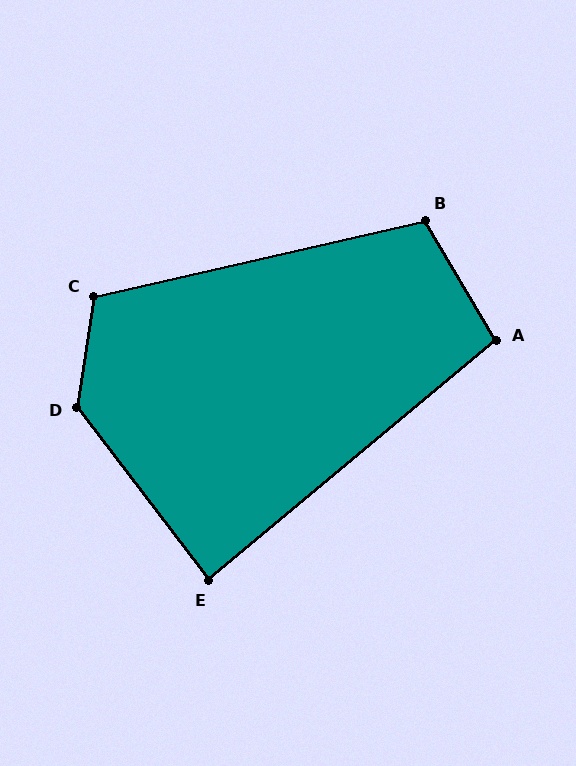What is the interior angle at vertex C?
Approximately 111 degrees (obtuse).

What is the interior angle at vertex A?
Approximately 99 degrees (obtuse).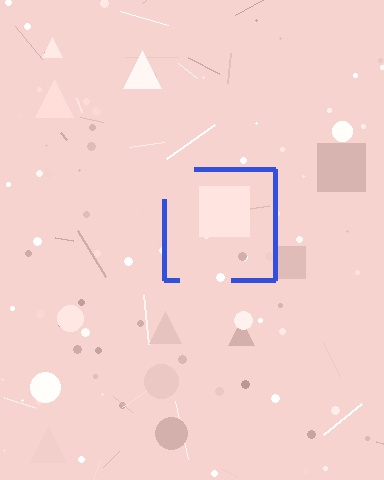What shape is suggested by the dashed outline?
The dashed outline suggests a square.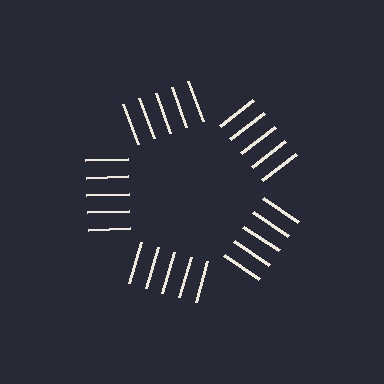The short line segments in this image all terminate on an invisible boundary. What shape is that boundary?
An illusory pentagon — the line segments terminate on its edges but no continuous stroke is drawn.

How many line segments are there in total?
25 — 5 along each of the 5 edges.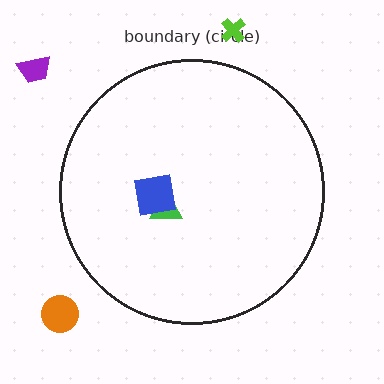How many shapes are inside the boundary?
2 inside, 3 outside.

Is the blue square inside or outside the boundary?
Inside.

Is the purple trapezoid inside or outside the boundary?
Outside.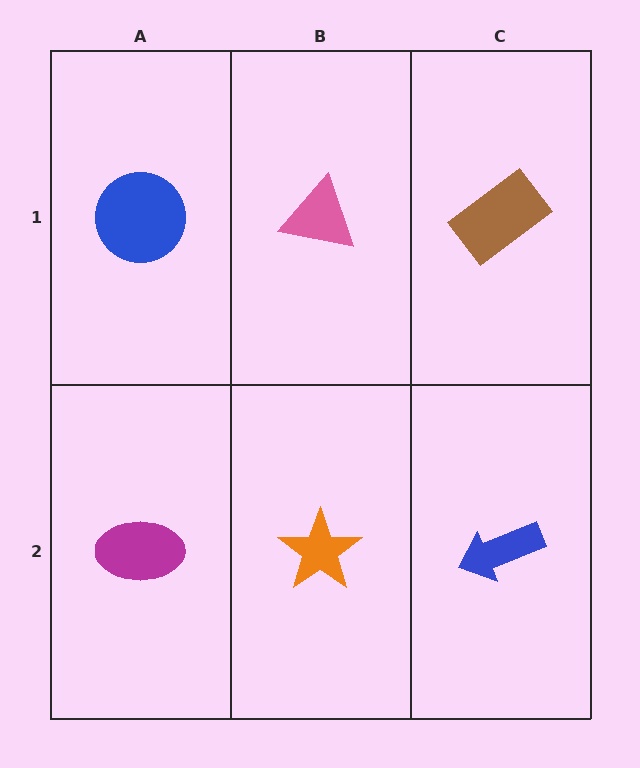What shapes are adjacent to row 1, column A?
A magenta ellipse (row 2, column A), a pink triangle (row 1, column B).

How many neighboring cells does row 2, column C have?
2.